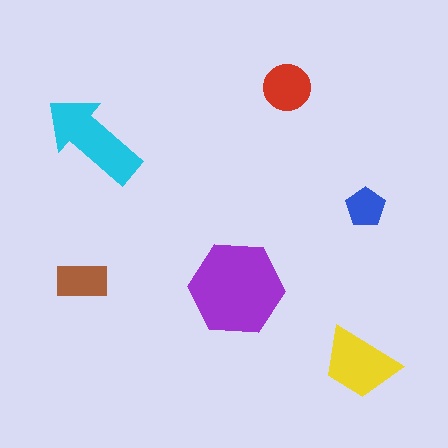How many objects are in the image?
There are 6 objects in the image.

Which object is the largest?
The purple hexagon.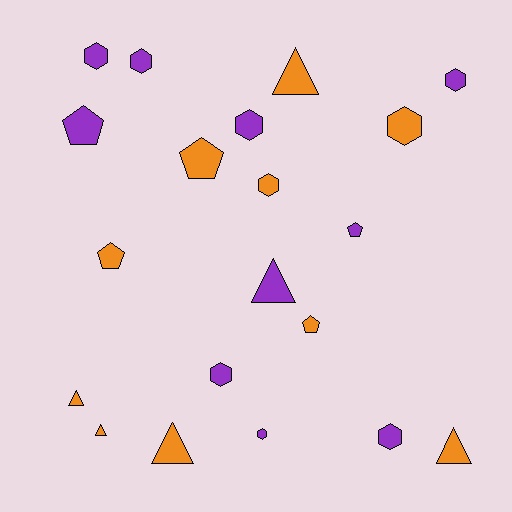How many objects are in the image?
There are 20 objects.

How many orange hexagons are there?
There are 2 orange hexagons.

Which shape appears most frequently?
Hexagon, with 9 objects.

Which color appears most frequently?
Orange, with 10 objects.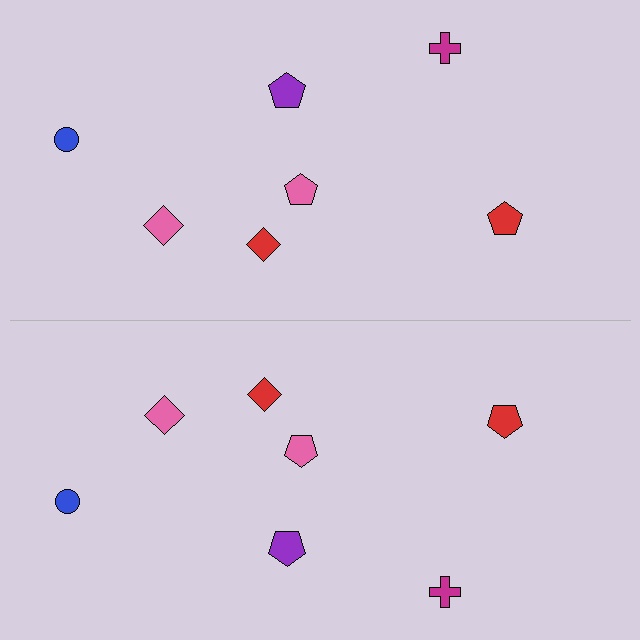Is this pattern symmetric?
Yes, this pattern has bilateral (reflection) symmetry.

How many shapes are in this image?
There are 14 shapes in this image.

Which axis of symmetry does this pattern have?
The pattern has a horizontal axis of symmetry running through the center of the image.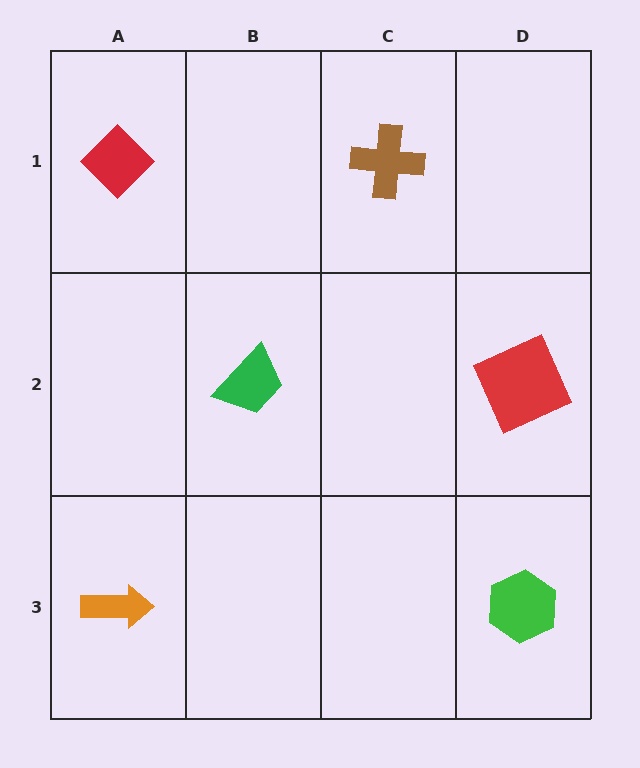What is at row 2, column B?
A green trapezoid.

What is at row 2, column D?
A red square.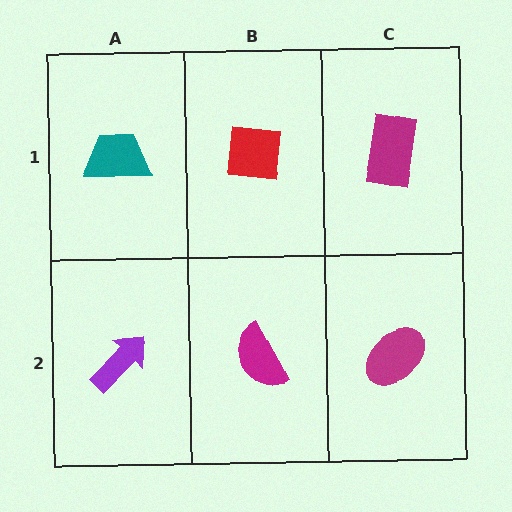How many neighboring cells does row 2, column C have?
2.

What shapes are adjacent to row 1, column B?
A magenta semicircle (row 2, column B), a teal trapezoid (row 1, column A), a magenta rectangle (row 1, column C).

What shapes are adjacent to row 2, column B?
A red square (row 1, column B), a purple arrow (row 2, column A), a magenta ellipse (row 2, column C).